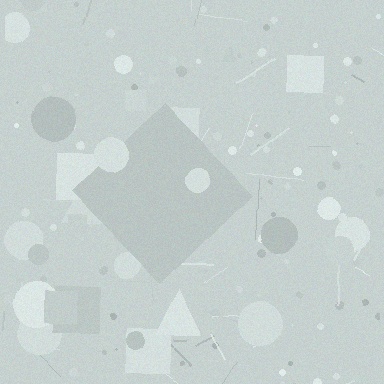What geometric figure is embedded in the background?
A diamond is embedded in the background.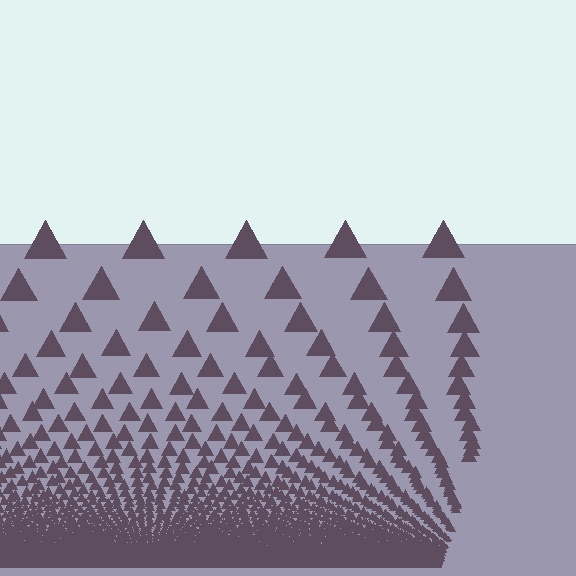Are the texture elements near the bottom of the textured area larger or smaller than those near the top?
Smaller. The gradient is inverted — elements near the bottom are smaller and denser.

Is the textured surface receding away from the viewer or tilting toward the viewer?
The surface appears to tilt toward the viewer. Texture elements get larger and sparser toward the top.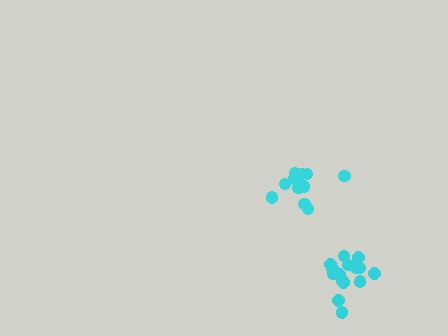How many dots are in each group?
Group 1: 11 dots, Group 2: 15 dots (26 total).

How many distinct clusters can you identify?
There are 2 distinct clusters.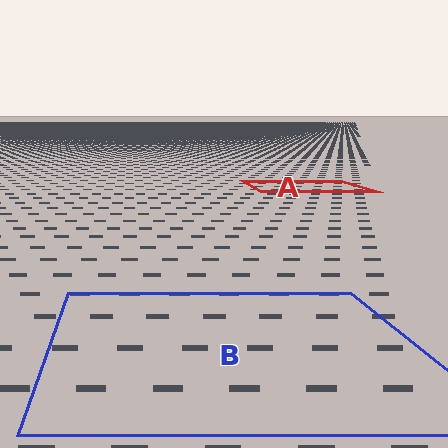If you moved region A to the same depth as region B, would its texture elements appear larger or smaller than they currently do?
They would appear larger. At a closer depth, the same texture elements are projected at a bigger on-screen size.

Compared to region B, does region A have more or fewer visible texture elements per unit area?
Region A has more texture elements per unit area — they are packed more densely because it is farther away.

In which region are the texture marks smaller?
The texture marks are smaller in region A, because it is farther away.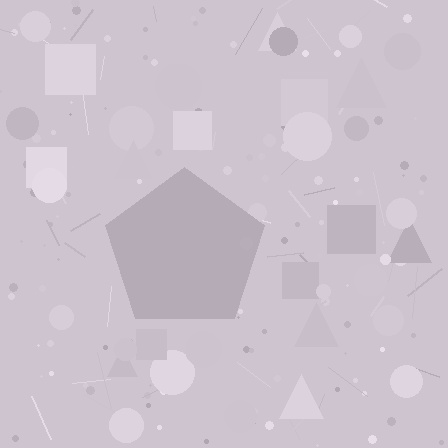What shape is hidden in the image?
A pentagon is hidden in the image.